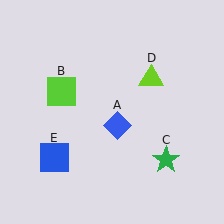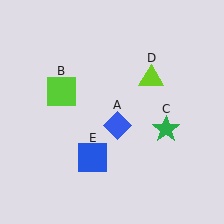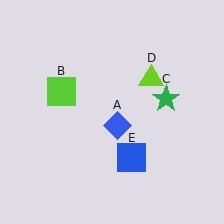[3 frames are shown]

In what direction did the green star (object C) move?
The green star (object C) moved up.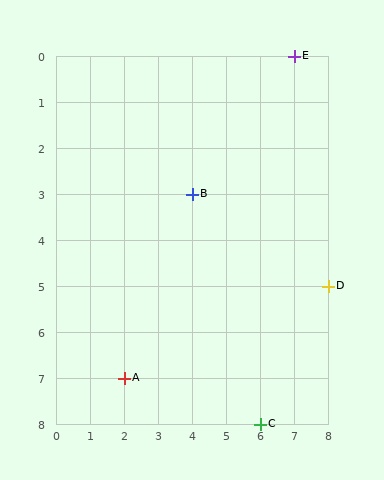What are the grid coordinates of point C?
Point C is at grid coordinates (6, 8).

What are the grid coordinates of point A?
Point A is at grid coordinates (2, 7).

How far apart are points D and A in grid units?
Points D and A are 6 columns and 2 rows apart (about 6.3 grid units diagonally).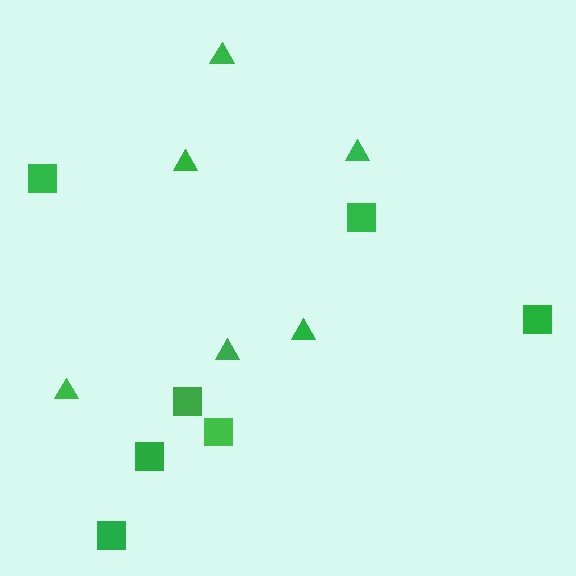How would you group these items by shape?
There are 2 groups: one group of triangles (6) and one group of squares (7).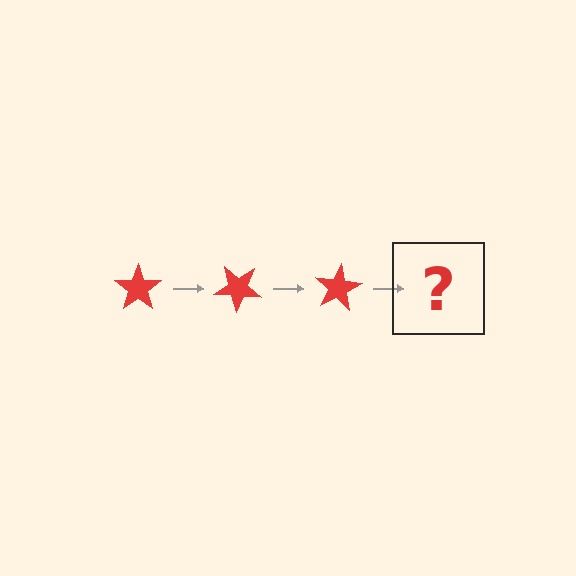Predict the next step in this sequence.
The next step is a red star rotated 120 degrees.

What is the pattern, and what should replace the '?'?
The pattern is that the star rotates 40 degrees each step. The '?' should be a red star rotated 120 degrees.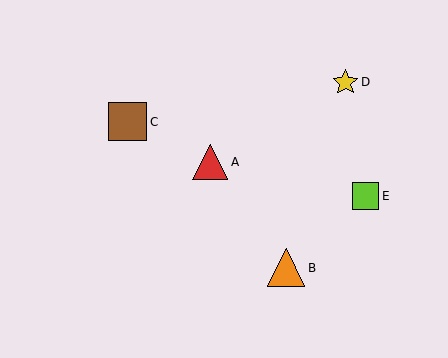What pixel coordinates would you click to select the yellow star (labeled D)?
Click at (345, 82) to select the yellow star D.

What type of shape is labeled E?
Shape E is a lime square.